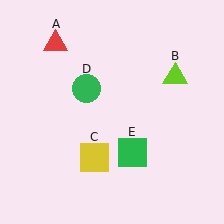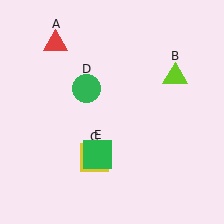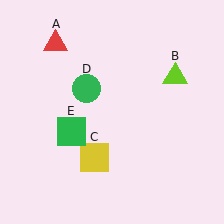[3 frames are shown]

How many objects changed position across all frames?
1 object changed position: green square (object E).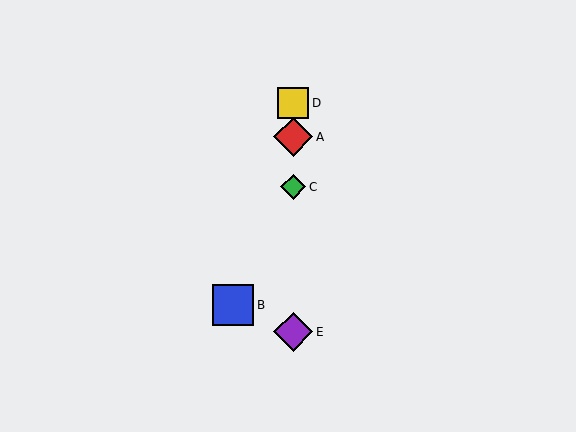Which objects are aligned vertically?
Objects A, C, D, E are aligned vertically.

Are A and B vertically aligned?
No, A is at x≈293 and B is at x≈233.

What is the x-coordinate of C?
Object C is at x≈293.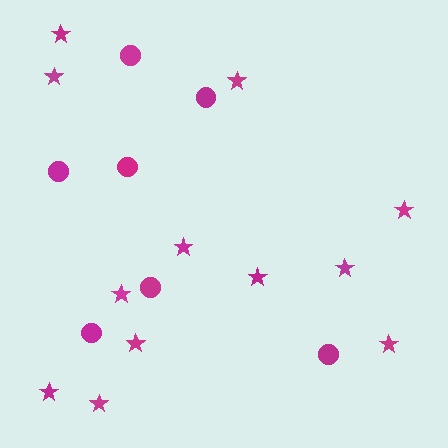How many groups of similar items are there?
There are 2 groups: one group of circles (7) and one group of stars (12).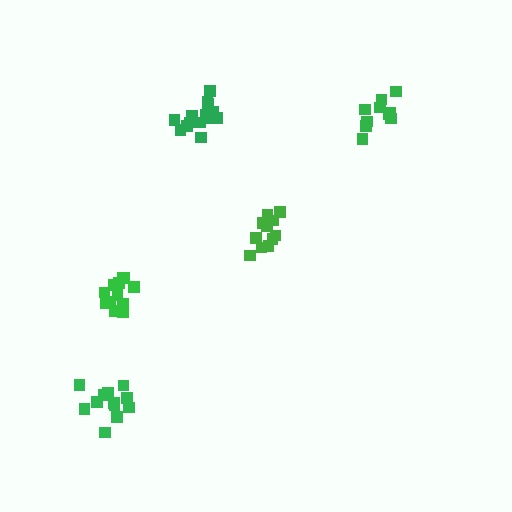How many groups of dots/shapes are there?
There are 5 groups.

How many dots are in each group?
Group 1: 11 dots, Group 2: 14 dots, Group 3: 10 dots, Group 4: 13 dots, Group 5: 14 dots (62 total).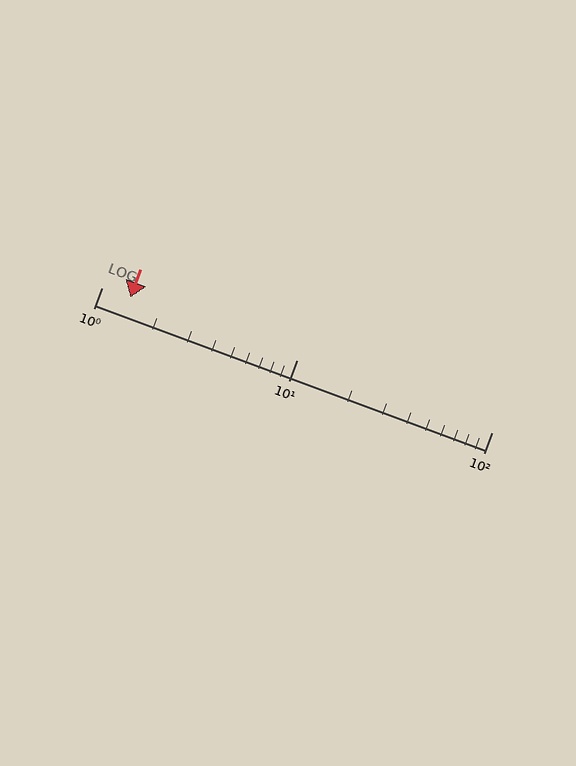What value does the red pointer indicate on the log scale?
The pointer indicates approximately 1.4.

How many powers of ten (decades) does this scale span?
The scale spans 2 decades, from 1 to 100.